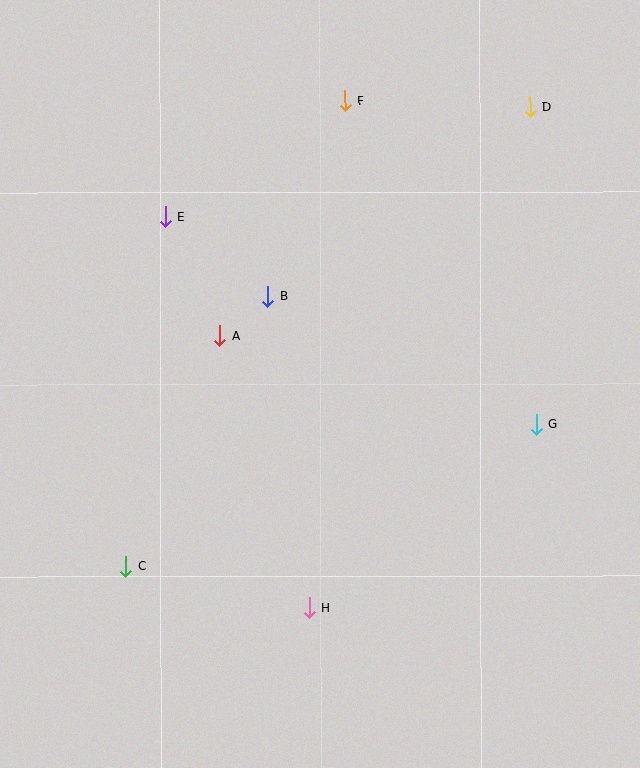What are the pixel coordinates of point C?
Point C is at (126, 567).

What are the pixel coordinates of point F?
Point F is at (345, 101).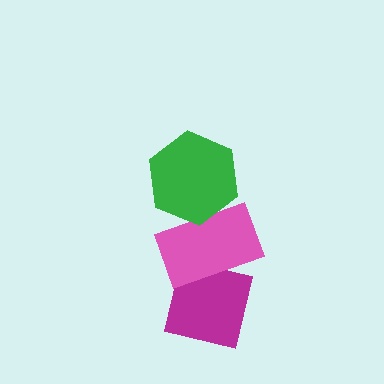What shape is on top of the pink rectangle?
The green hexagon is on top of the pink rectangle.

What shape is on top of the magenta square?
The pink rectangle is on top of the magenta square.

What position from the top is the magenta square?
The magenta square is 3rd from the top.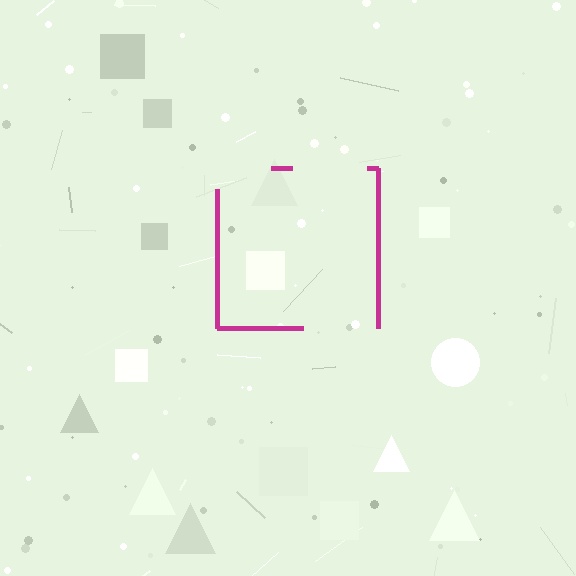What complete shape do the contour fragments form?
The contour fragments form a square.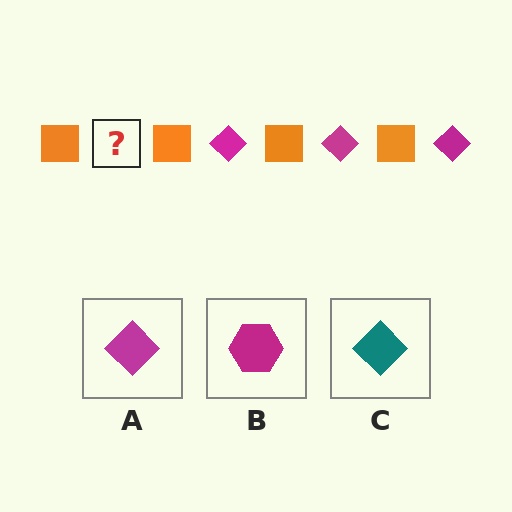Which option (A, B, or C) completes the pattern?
A.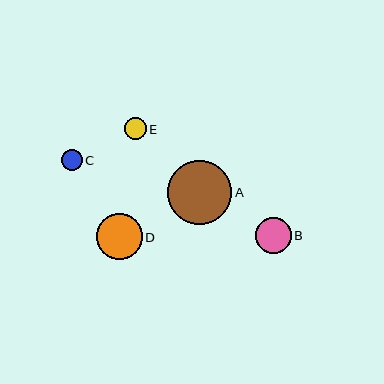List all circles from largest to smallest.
From largest to smallest: A, D, B, E, C.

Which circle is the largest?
Circle A is the largest with a size of approximately 64 pixels.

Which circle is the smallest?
Circle C is the smallest with a size of approximately 21 pixels.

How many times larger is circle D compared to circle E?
Circle D is approximately 2.1 times the size of circle E.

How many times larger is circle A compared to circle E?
Circle A is approximately 2.9 times the size of circle E.